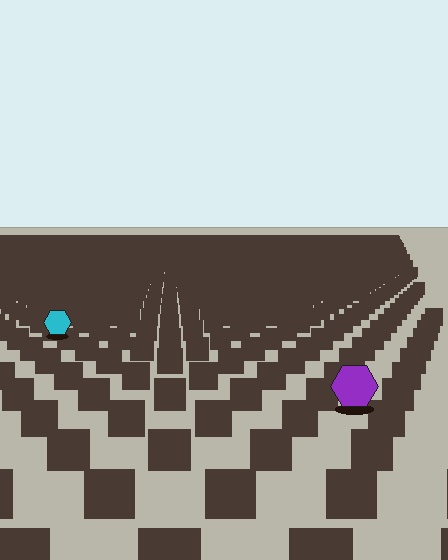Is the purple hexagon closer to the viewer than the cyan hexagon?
Yes. The purple hexagon is closer — you can tell from the texture gradient: the ground texture is coarser near it.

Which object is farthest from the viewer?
The cyan hexagon is farthest from the viewer. It appears smaller and the ground texture around it is denser.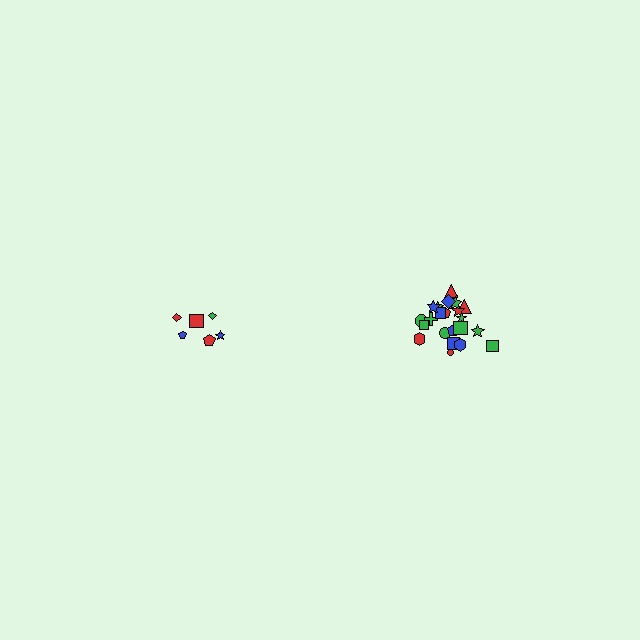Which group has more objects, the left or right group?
The right group.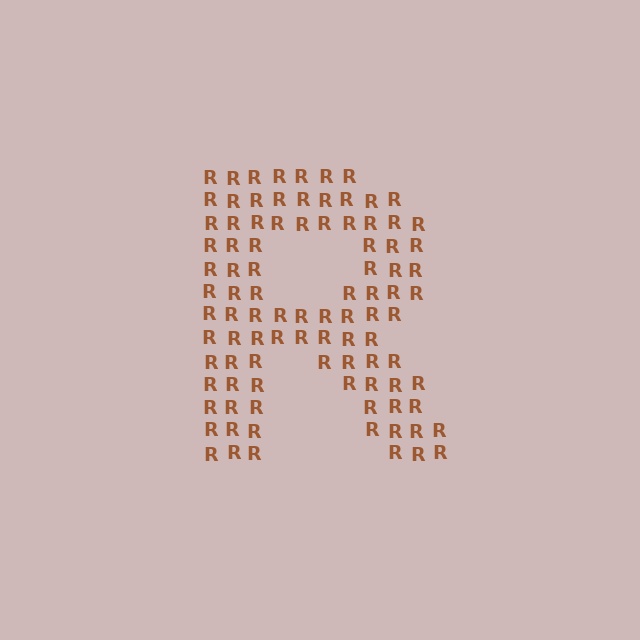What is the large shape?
The large shape is the letter R.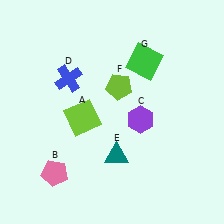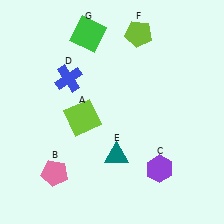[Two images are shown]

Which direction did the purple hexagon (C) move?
The purple hexagon (C) moved down.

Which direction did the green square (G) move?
The green square (G) moved left.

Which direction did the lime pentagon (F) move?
The lime pentagon (F) moved up.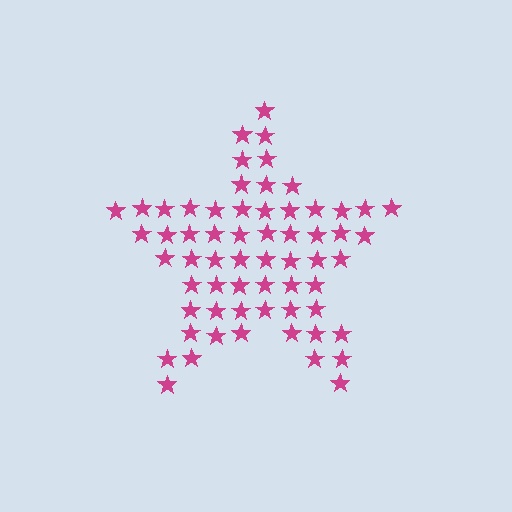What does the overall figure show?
The overall figure shows a star.